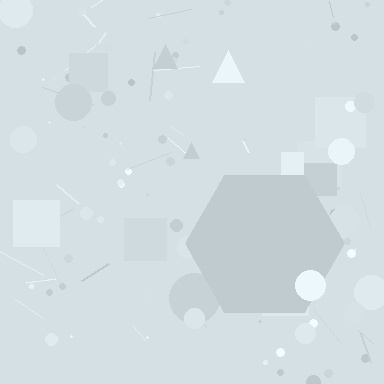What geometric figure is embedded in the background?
A hexagon is embedded in the background.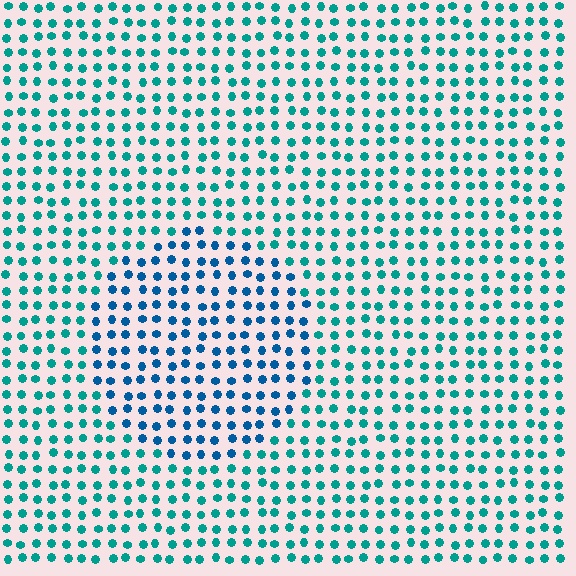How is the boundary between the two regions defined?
The boundary is defined purely by a slight shift in hue (about 31 degrees). Spacing, size, and orientation are identical on both sides.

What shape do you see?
I see a circle.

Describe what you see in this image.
The image is filled with small teal elements in a uniform arrangement. A circle-shaped region is visible where the elements are tinted to a slightly different hue, forming a subtle color boundary.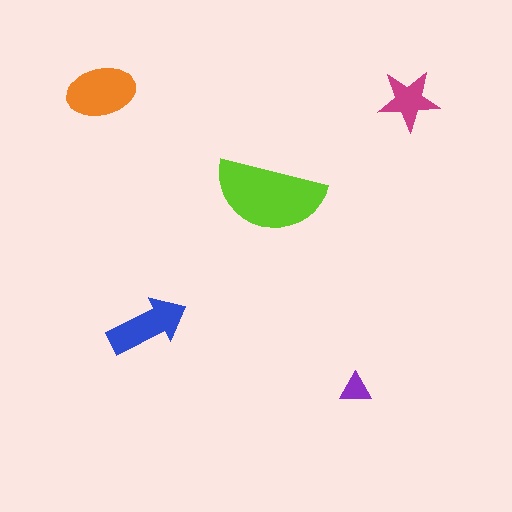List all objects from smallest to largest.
The purple triangle, the magenta star, the blue arrow, the orange ellipse, the lime semicircle.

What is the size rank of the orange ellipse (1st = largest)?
2nd.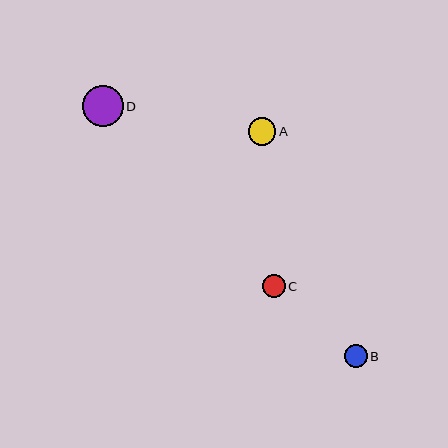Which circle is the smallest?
Circle C is the smallest with a size of approximately 22 pixels.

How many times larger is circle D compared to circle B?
Circle D is approximately 1.8 times the size of circle B.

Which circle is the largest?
Circle D is the largest with a size of approximately 41 pixels.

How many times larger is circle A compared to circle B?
Circle A is approximately 1.2 times the size of circle B.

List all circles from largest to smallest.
From largest to smallest: D, A, B, C.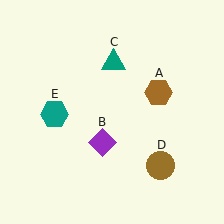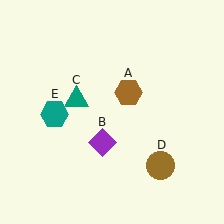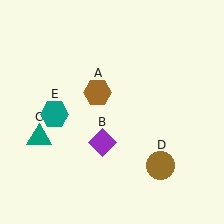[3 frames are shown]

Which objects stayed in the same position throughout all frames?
Purple diamond (object B) and brown circle (object D) and teal hexagon (object E) remained stationary.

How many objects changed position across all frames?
2 objects changed position: brown hexagon (object A), teal triangle (object C).